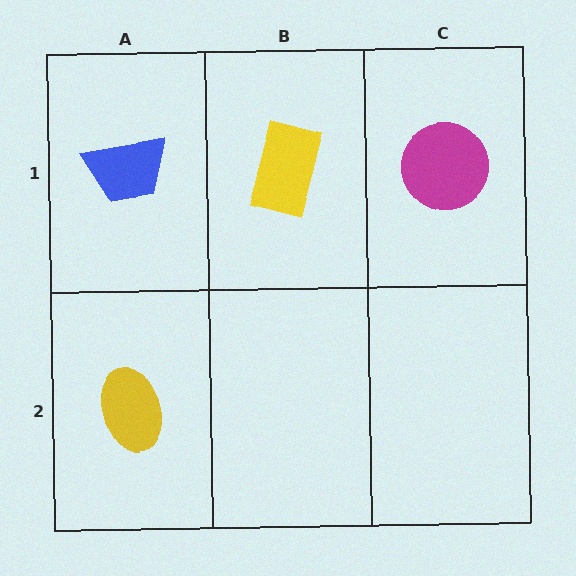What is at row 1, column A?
A blue trapezoid.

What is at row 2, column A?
A yellow ellipse.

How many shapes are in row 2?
1 shape.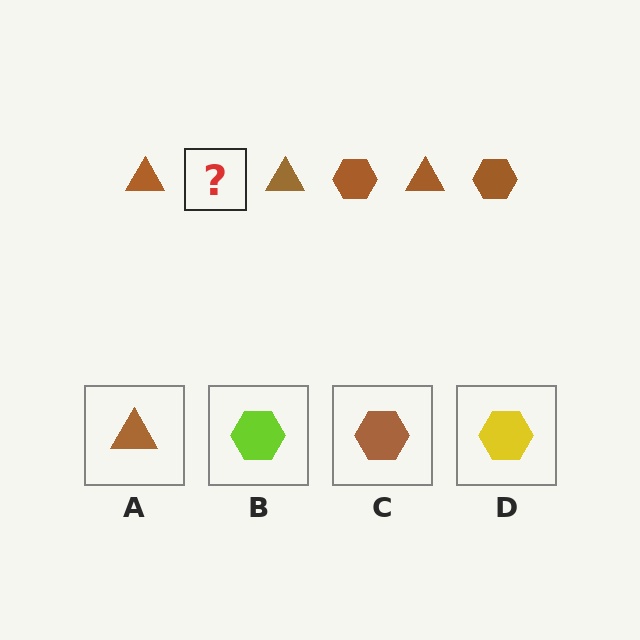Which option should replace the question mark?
Option C.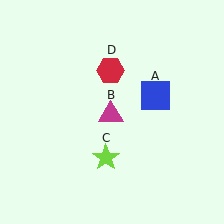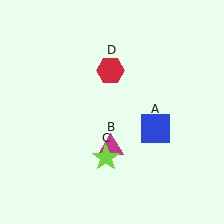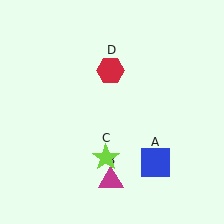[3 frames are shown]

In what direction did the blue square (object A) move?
The blue square (object A) moved down.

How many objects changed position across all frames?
2 objects changed position: blue square (object A), magenta triangle (object B).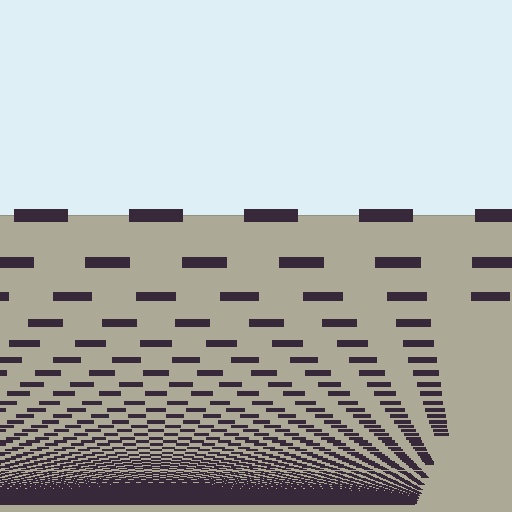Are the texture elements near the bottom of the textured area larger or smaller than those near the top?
Smaller. The gradient is inverted — elements near the bottom are smaller and denser.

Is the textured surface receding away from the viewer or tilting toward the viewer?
The surface appears to tilt toward the viewer. Texture elements get larger and sparser toward the top.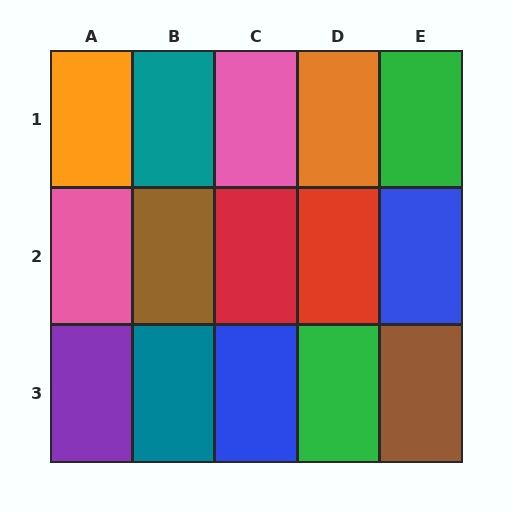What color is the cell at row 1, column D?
Orange.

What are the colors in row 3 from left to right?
Purple, teal, blue, green, brown.